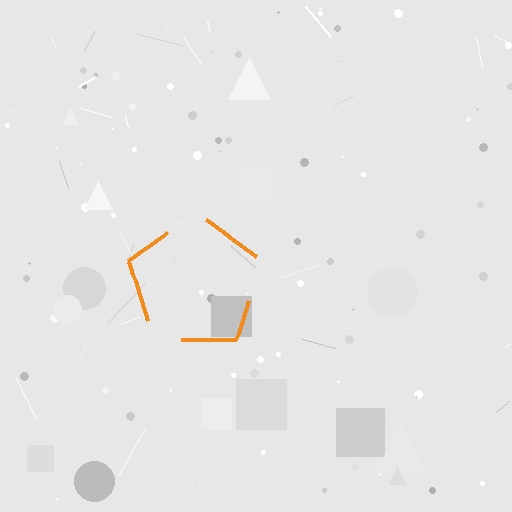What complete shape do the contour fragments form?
The contour fragments form a pentagon.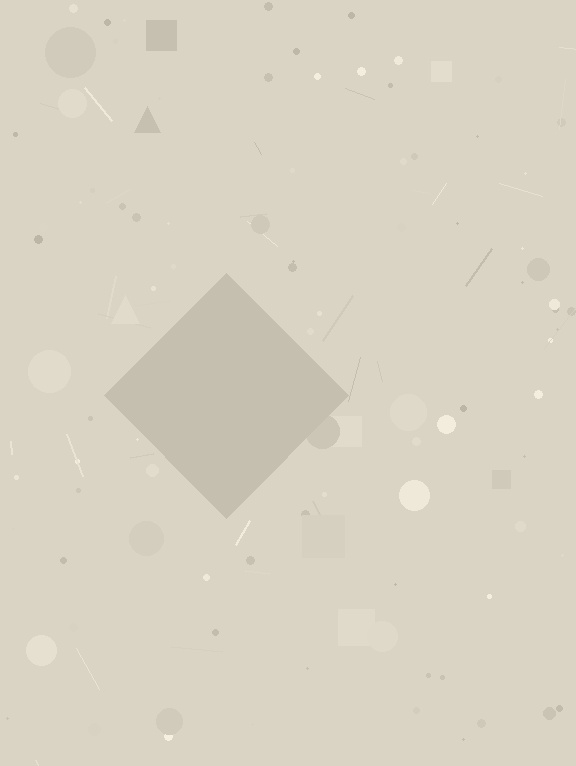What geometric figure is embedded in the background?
A diamond is embedded in the background.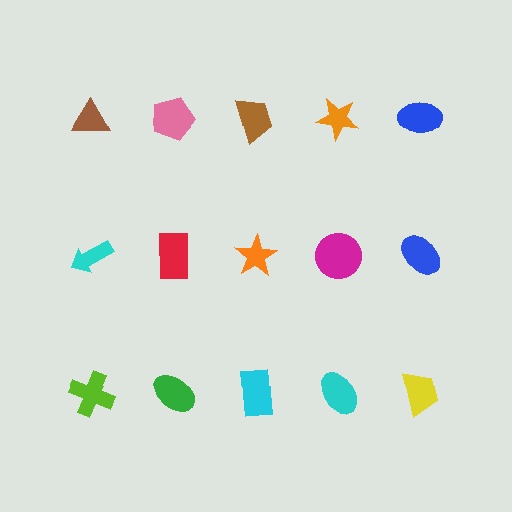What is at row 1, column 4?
An orange star.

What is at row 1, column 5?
A blue ellipse.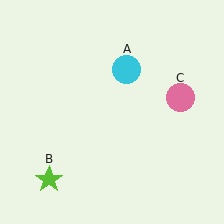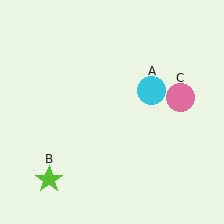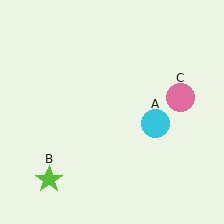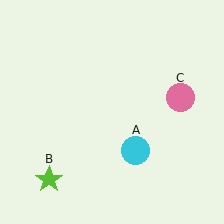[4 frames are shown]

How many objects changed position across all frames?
1 object changed position: cyan circle (object A).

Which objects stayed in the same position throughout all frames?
Lime star (object B) and pink circle (object C) remained stationary.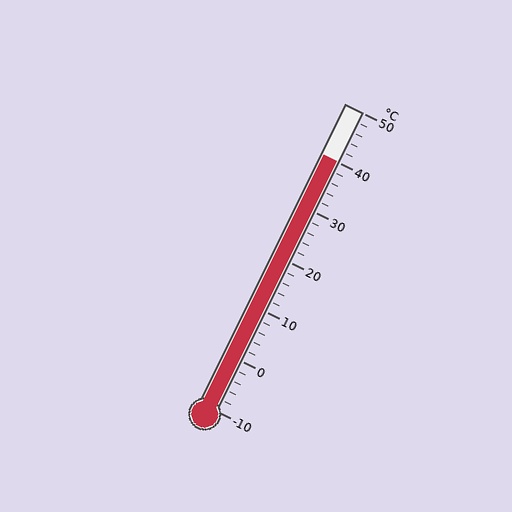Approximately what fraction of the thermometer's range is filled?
The thermometer is filled to approximately 85% of its range.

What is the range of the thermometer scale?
The thermometer scale ranges from -10°C to 50°C.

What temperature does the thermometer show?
The thermometer shows approximately 40°C.